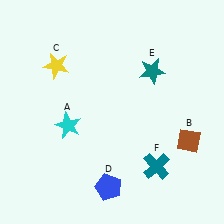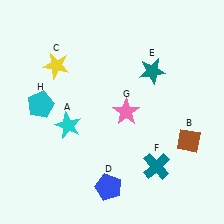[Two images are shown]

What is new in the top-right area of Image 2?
A pink star (G) was added in the top-right area of Image 2.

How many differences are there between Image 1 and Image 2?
There are 2 differences between the two images.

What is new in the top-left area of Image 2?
A cyan pentagon (H) was added in the top-left area of Image 2.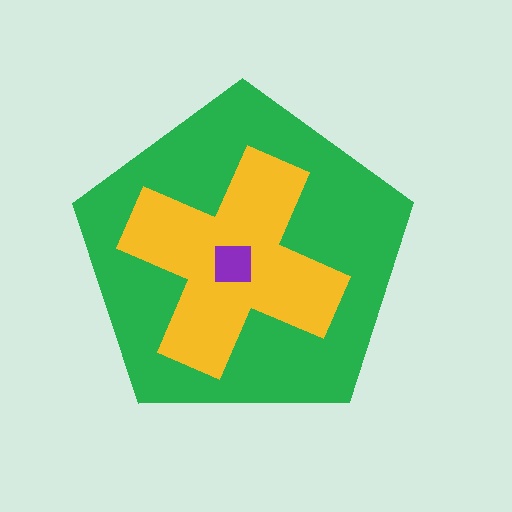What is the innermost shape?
The purple square.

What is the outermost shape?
The green pentagon.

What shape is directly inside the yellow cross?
The purple square.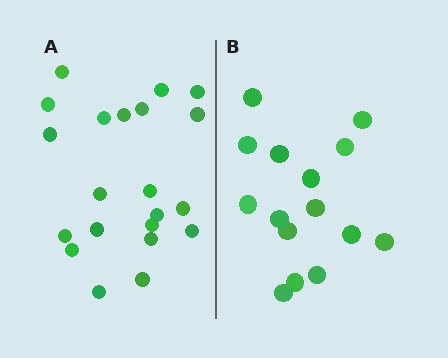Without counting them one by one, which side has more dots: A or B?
Region A (the left region) has more dots.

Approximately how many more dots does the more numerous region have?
Region A has about 6 more dots than region B.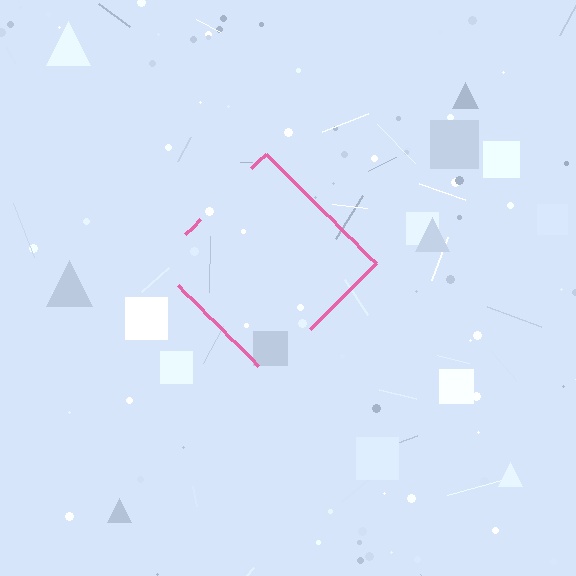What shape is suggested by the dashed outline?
The dashed outline suggests a diamond.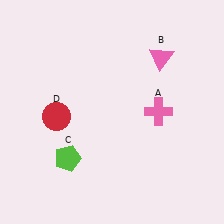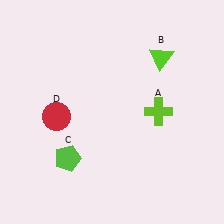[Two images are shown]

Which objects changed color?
A changed from pink to lime. B changed from pink to lime.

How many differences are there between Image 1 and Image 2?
There are 2 differences between the two images.